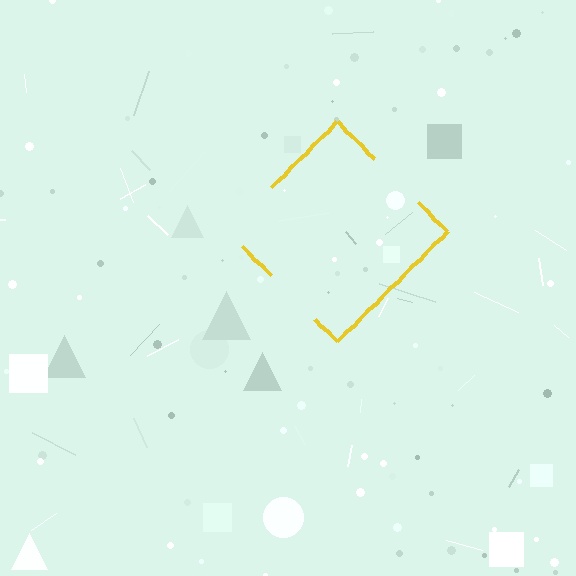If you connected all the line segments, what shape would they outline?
They would outline a diamond.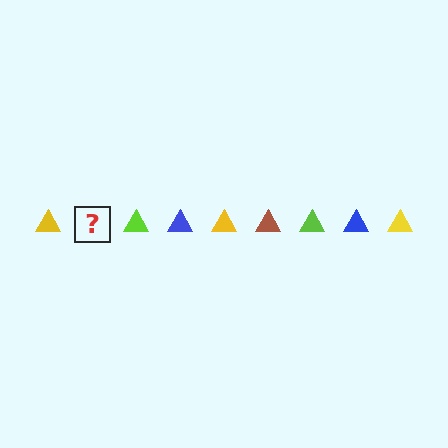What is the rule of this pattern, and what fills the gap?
The rule is that the pattern cycles through yellow, brown, lime, blue triangles. The gap should be filled with a brown triangle.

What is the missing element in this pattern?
The missing element is a brown triangle.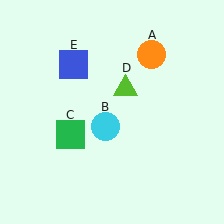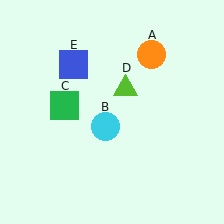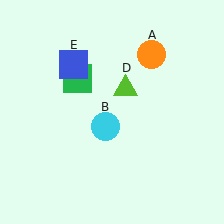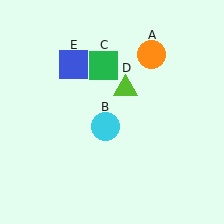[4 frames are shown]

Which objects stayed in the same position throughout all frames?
Orange circle (object A) and cyan circle (object B) and lime triangle (object D) and blue square (object E) remained stationary.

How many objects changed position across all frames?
1 object changed position: green square (object C).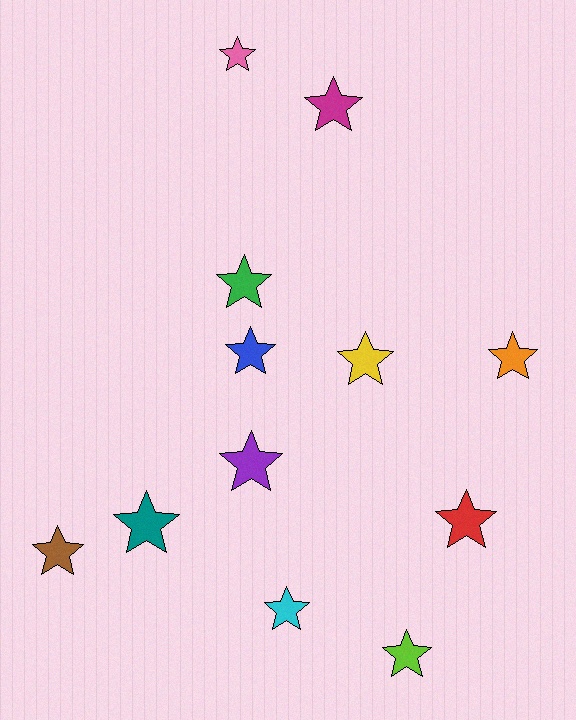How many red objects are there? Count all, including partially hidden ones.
There is 1 red object.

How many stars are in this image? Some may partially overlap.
There are 12 stars.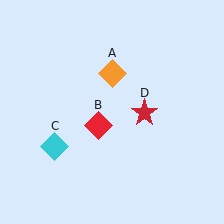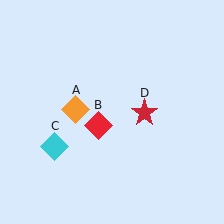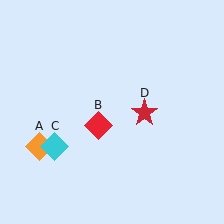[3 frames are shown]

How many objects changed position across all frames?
1 object changed position: orange diamond (object A).